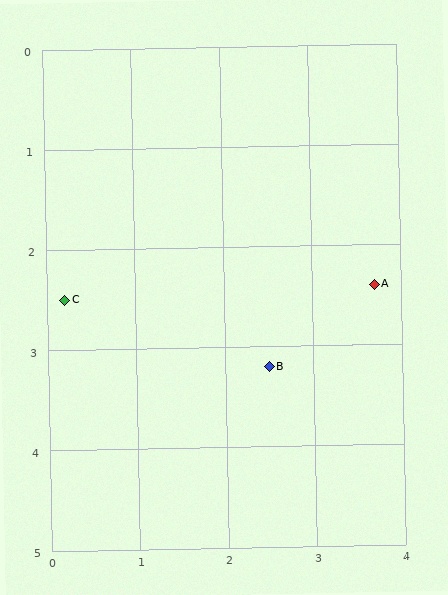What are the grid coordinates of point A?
Point A is at approximately (3.7, 2.4).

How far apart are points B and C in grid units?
Points B and C are about 2.4 grid units apart.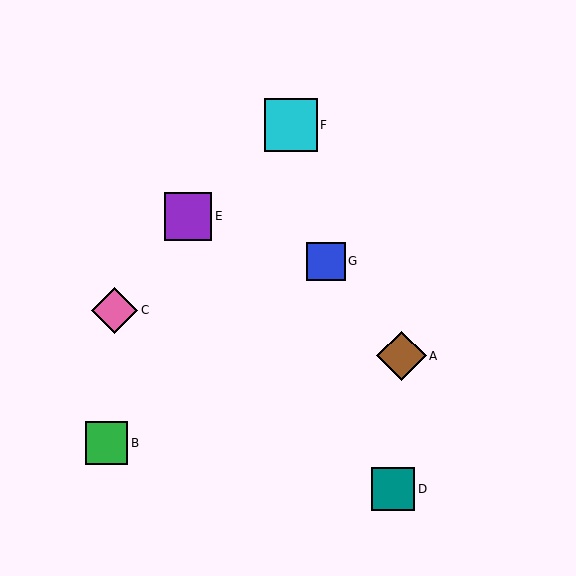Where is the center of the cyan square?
The center of the cyan square is at (291, 125).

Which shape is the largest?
The cyan square (labeled F) is the largest.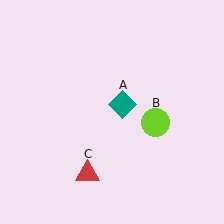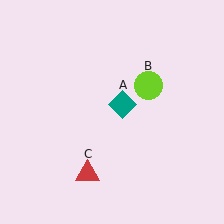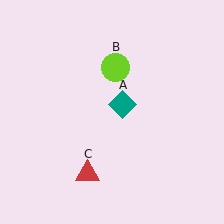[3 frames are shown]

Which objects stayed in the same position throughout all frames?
Teal diamond (object A) and red triangle (object C) remained stationary.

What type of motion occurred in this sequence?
The lime circle (object B) rotated counterclockwise around the center of the scene.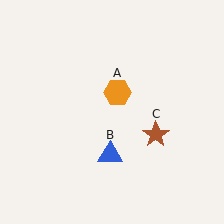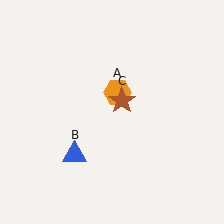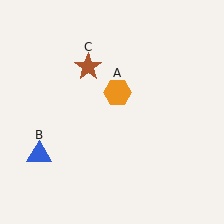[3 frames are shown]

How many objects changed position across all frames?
2 objects changed position: blue triangle (object B), brown star (object C).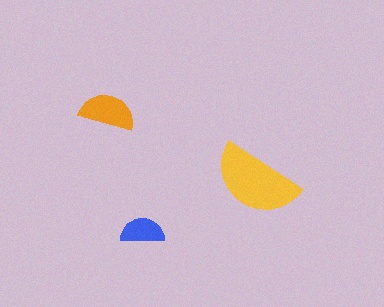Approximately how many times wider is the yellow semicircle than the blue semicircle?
About 2 times wider.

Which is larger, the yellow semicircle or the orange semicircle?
The yellow one.